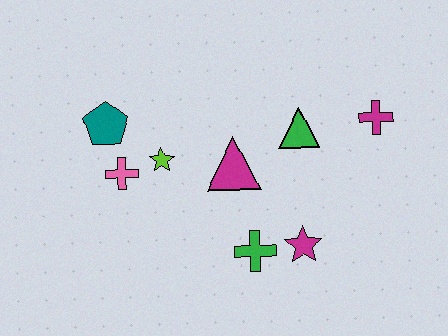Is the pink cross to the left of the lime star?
Yes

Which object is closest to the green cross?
The magenta star is closest to the green cross.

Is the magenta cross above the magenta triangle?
Yes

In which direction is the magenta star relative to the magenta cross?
The magenta star is below the magenta cross.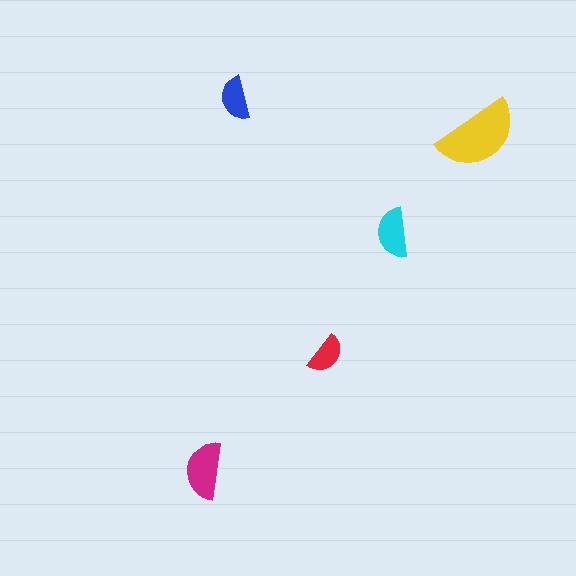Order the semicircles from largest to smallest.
the yellow one, the magenta one, the cyan one, the blue one, the red one.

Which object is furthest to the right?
The yellow semicircle is rightmost.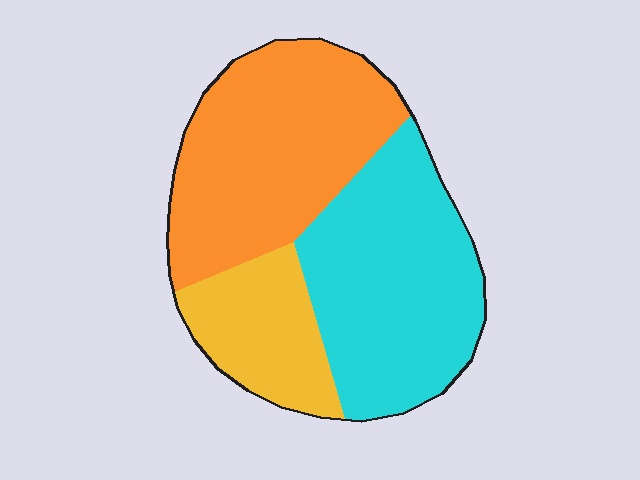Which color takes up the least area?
Yellow, at roughly 20%.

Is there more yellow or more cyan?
Cyan.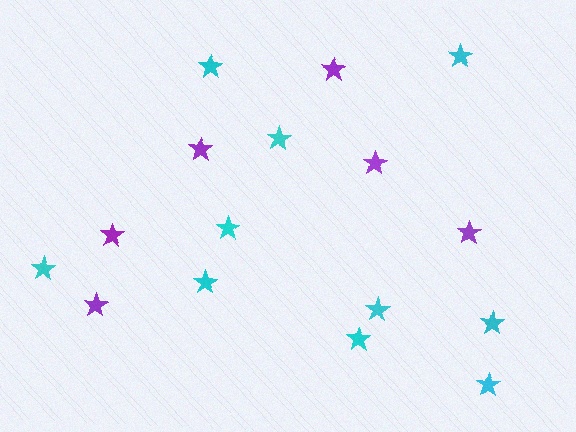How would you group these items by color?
There are 2 groups: one group of purple stars (6) and one group of cyan stars (10).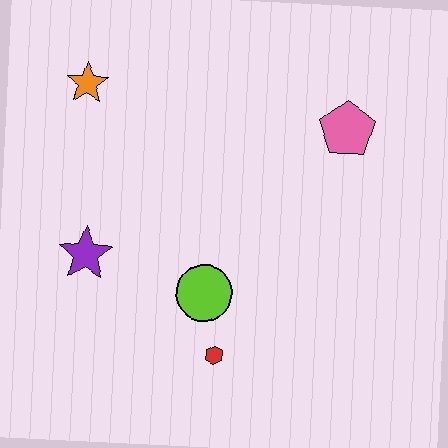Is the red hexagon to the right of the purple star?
Yes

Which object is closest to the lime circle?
The red hexagon is closest to the lime circle.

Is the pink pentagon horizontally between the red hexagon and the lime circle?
No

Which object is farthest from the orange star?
The red hexagon is farthest from the orange star.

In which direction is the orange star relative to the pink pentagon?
The orange star is to the left of the pink pentagon.